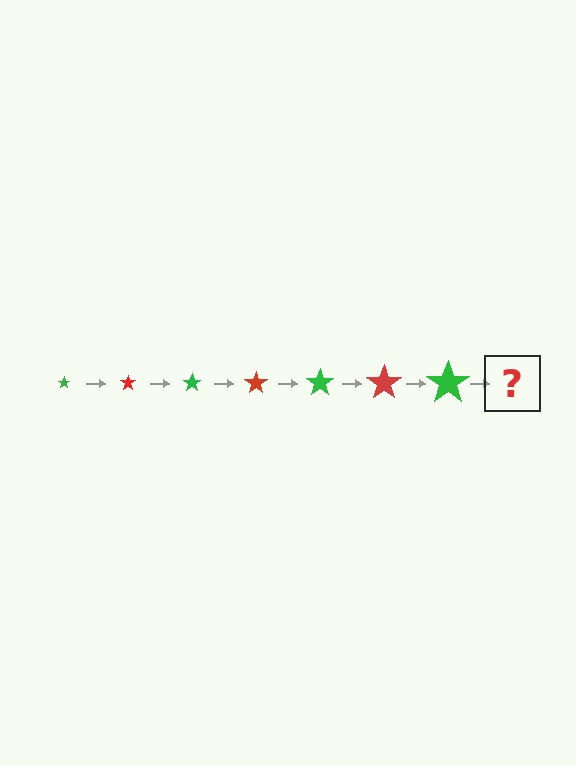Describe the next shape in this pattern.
It should be a red star, larger than the previous one.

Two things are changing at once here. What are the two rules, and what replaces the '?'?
The two rules are that the star grows larger each step and the color cycles through green and red. The '?' should be a red star, larger than the previous one.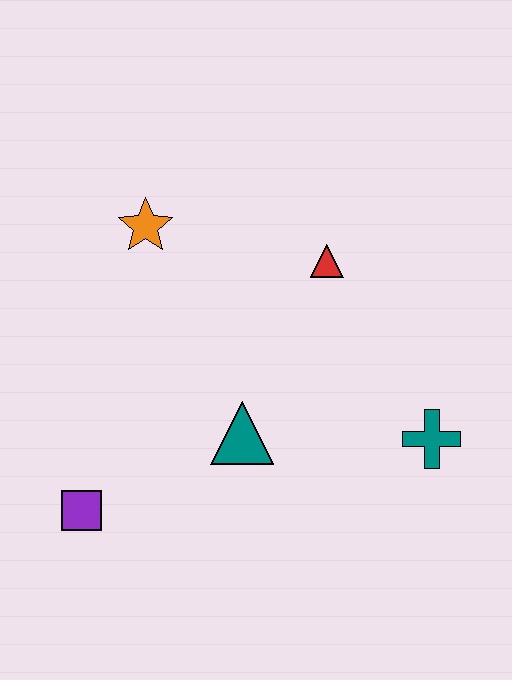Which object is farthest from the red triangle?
The purple square is farthest from the red triangle.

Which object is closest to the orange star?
The red triangle is closest to the orange star.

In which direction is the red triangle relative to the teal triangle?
The red triangle is above the teal triangle.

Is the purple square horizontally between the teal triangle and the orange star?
No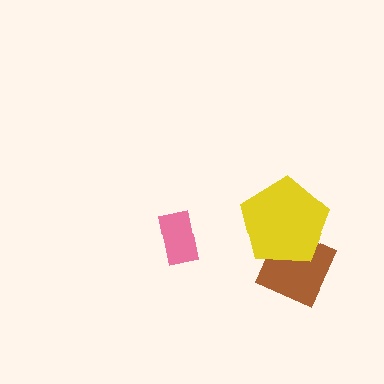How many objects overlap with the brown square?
1 object overlaps with the brown square.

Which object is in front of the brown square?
The yellow pentagon is in front of the brown square.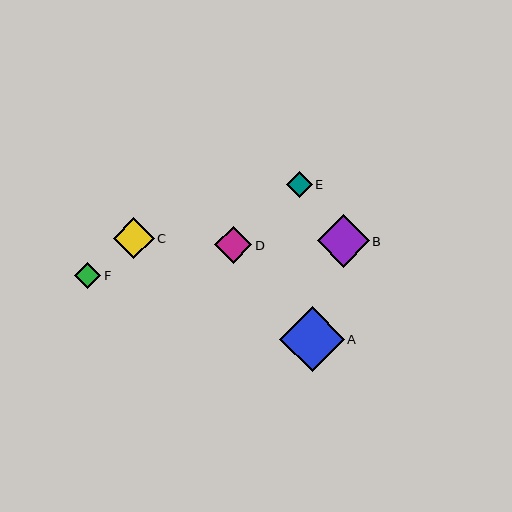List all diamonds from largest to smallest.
From largest to smallest: A, B, C, D, E, F.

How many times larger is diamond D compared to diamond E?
Diamond D is approximately 1.4 times the size of diamond E.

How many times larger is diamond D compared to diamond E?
Diamond D is approximately 1.4 times the size of diamond E.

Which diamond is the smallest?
Diamond F is the smallest with a size of approximately 26 pixels.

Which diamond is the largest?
Diamond A is the largest with a size of approximately 65 pixels.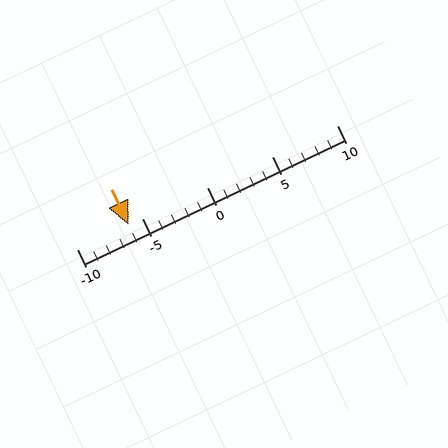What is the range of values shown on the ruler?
The ruler shows values from -10 to 10.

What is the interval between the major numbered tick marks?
The major tick marks are spaced 5 units apart.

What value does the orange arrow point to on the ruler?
The orange arrow points to approximately -6.